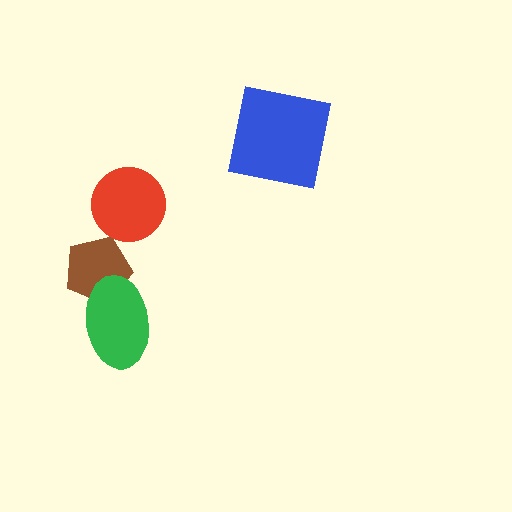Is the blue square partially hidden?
No, no other shape covers it.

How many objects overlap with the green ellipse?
1 object overlaps with the green ellipse.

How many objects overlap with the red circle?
0 objects overlap with the red circle.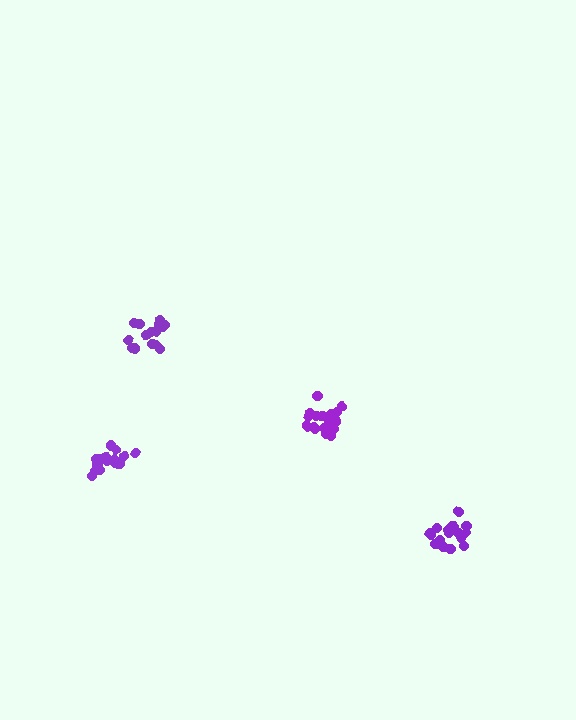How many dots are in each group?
Group 1: 15 dots, Group 2: 18 dots, Group 3: 20 dots, Group 4: 17 dots (70 total).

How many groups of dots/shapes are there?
There are 4 groups.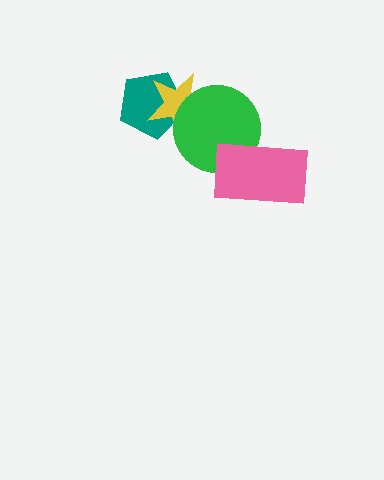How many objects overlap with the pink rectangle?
1 object overlaps with the pink rectangle.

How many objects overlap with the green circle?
3 objects overlap with the green circle.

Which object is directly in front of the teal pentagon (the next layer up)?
The yellow star is directly in front of the teal pentagon.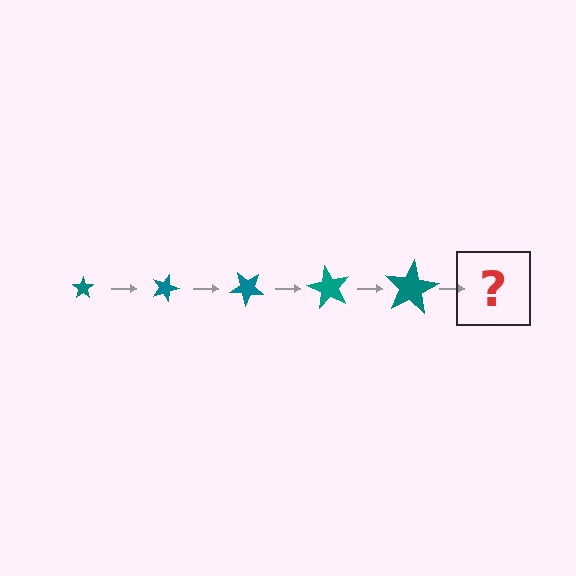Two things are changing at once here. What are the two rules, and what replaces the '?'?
The two rules are that the star grows larger each step and it rotates 20 degrees each step. The '?' should be a star, larger than the previous one and rotated 100 degrees from the start.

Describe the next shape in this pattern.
It should be a star, larger than the previous one and rotated 100 degrees from the start.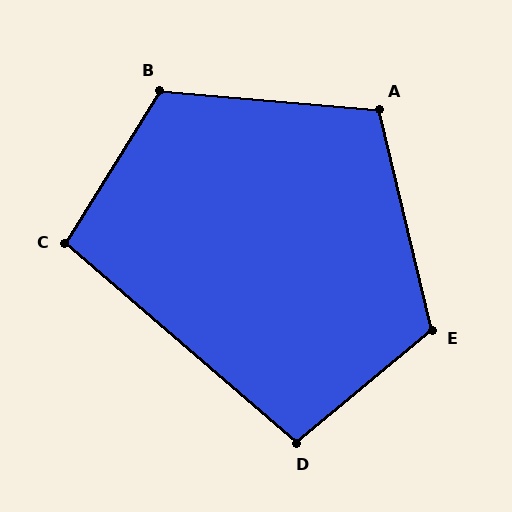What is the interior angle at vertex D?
Approximately 100 degrees (obtuse).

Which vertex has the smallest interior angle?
C, at approximately 99 degrees.